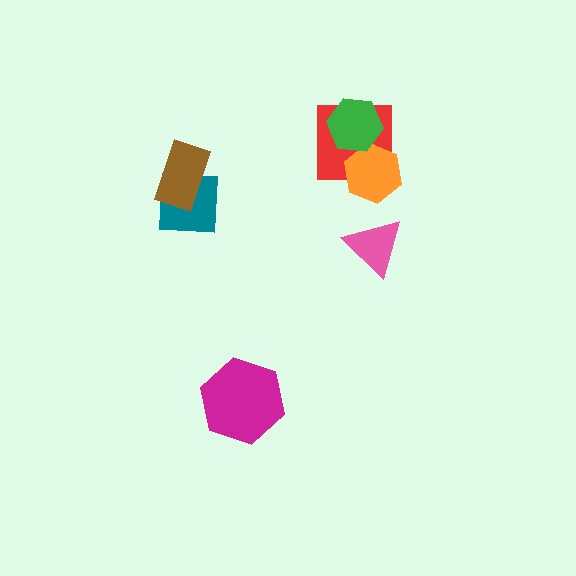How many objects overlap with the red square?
2 objects overlap with the red square.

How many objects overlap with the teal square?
1 object overlaps with the teal square.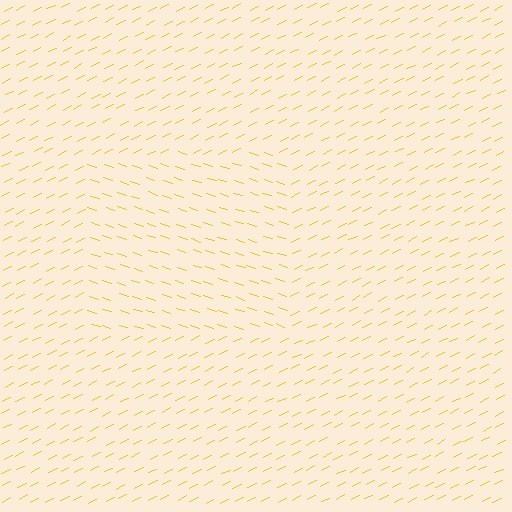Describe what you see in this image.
The image is filled with small yellow line segments. A rectangle region in the image has lines oriented differently from the surrounding lines, creating a visible texture boundary.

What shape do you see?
I see a rectangle.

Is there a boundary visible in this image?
Yes, there is a texture boundary formed by a change in line orientation.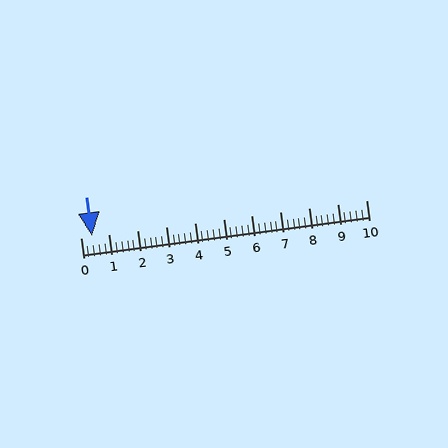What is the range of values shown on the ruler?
The ruler shows values from 0 to 10.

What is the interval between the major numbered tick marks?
The major tick marks are spaced 1 units apart.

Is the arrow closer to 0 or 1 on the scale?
The arrow is closer to 0.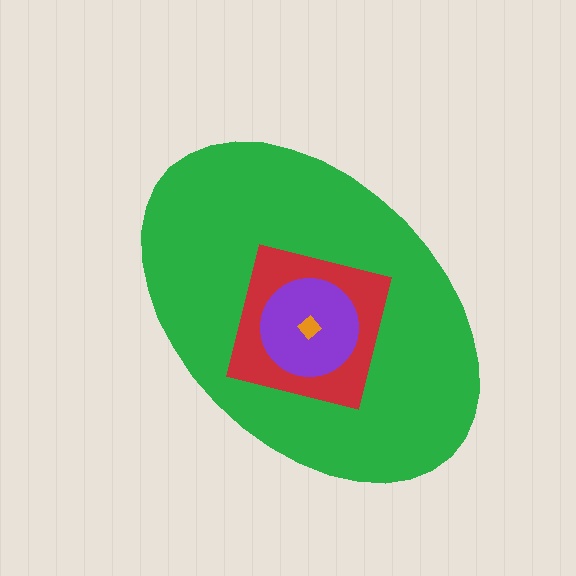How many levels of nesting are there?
4.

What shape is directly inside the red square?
The purple circle.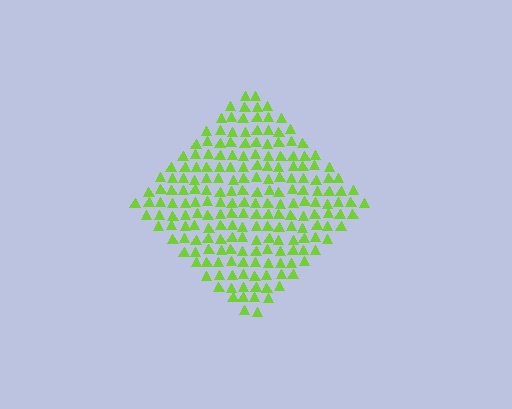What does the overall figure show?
The overall figure shows a diamond.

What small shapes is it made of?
It is made of small triangles.